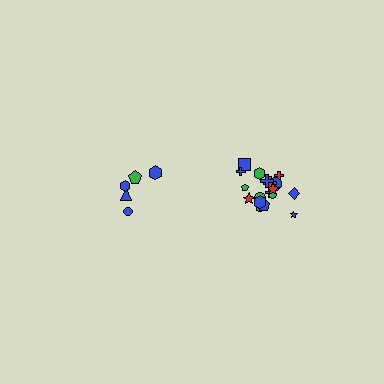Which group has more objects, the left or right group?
The right group.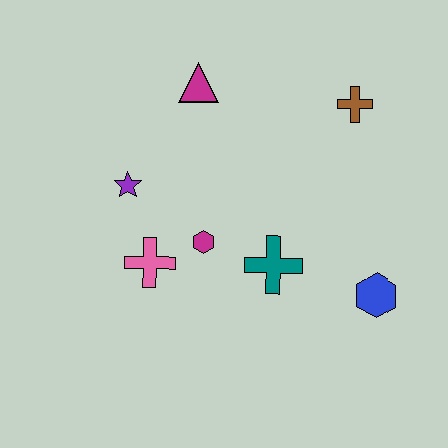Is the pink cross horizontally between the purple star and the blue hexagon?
Yes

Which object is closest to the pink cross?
The magenta hexagon is closest to the pink cross.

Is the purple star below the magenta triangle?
Yes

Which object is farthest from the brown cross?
The pink cross is farthest from the brown cross.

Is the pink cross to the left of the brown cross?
Yes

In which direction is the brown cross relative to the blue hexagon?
The brown cross is above the blue hexagon.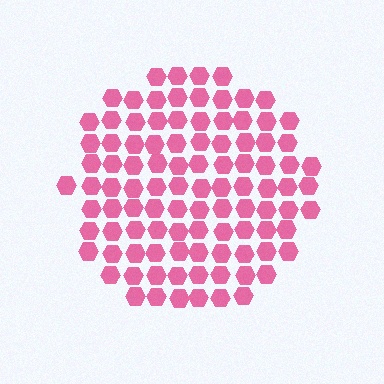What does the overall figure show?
The overall figure shows a circle.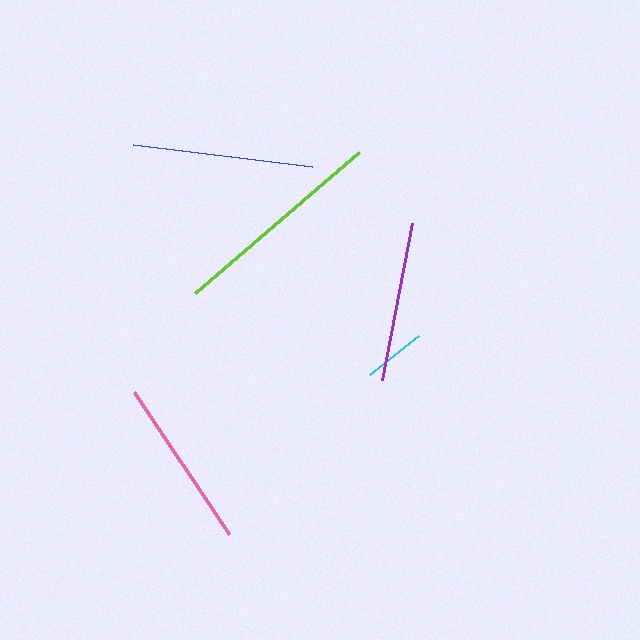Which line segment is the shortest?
The cyan line is the shortest at approximately 63 pixels.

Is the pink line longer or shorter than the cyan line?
The pink line is longer than the cyan line.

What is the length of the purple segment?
The purple segment is approximately 160 pixels long.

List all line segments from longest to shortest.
From longest to shortest: lime, blue, pink, purple, cyan.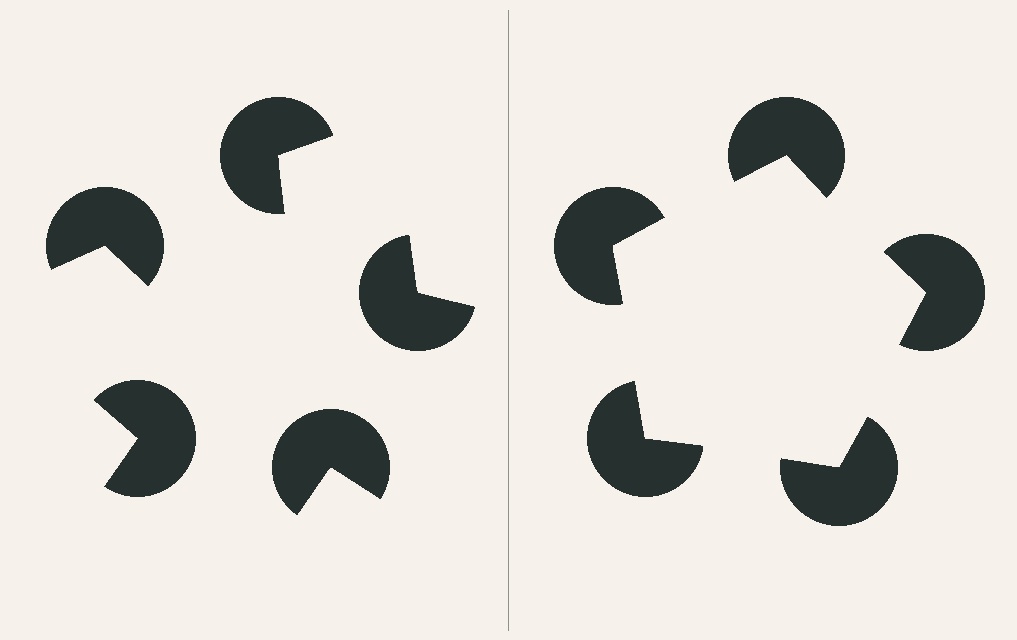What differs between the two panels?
The pac-man discs are positioned identically on both sides; only the wedge orientations differ. On the right they align to a pentagon; on the left they are misaligned.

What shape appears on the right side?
An illusory pentagon.